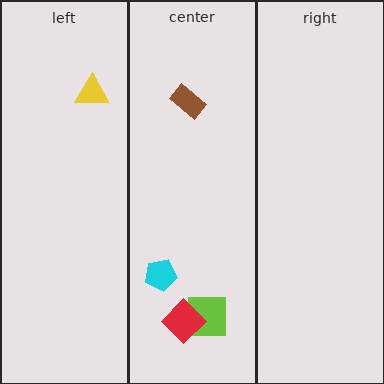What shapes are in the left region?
The yellow triangle.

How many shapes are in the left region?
1.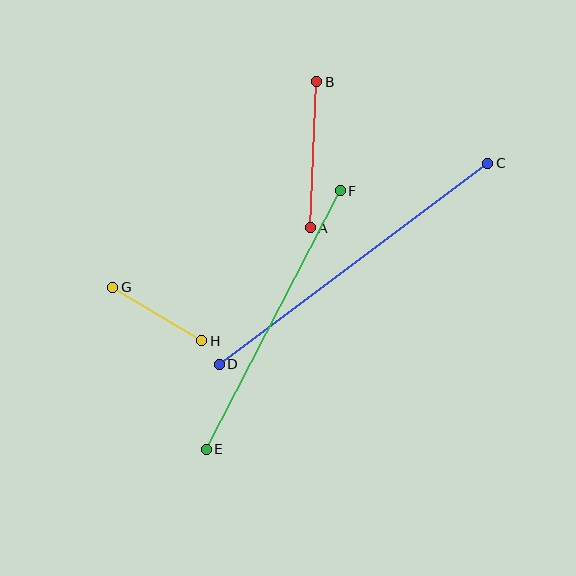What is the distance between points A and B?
The distance is approximately 146 pixels.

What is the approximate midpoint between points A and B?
The midpoint is at approximately (314, 155) pixels.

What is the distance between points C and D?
The distance is approximately 335 pixels.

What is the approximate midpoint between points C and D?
The midpoint is at approximately (353, 264) pixels.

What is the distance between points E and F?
The distance is approximately 291 pixels.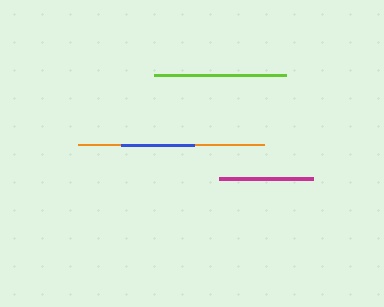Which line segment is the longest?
The orange line is the longest at approximately 186 pixels.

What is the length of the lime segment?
The lime segment is approximately 132 pixels long.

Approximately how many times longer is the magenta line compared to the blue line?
The magenta line is approximately 1.3 times the length of the blue line.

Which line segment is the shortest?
The blue line is the shortest at approximately 73 pixels.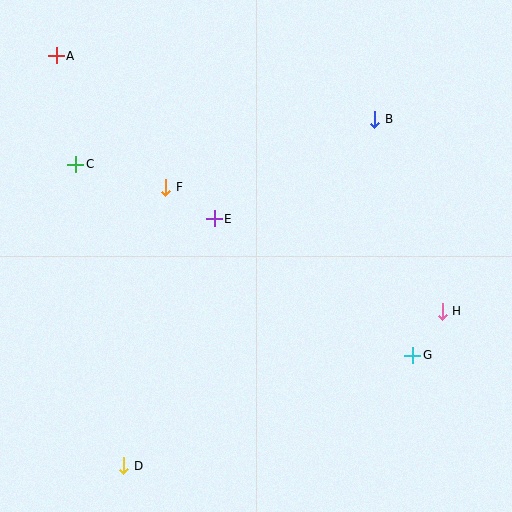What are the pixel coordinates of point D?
Point D is at (124, 466).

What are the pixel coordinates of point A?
Point A is at (56, 56).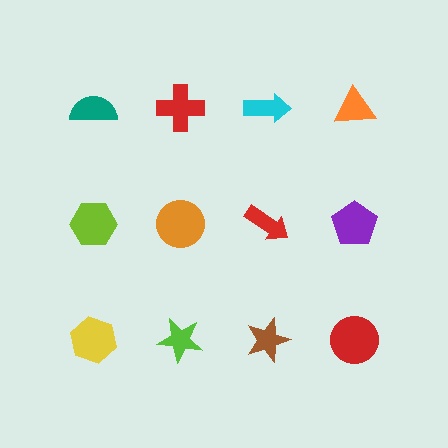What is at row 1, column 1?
A teal semicircle.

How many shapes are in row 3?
4 shapes.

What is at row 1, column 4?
An orange triangle.